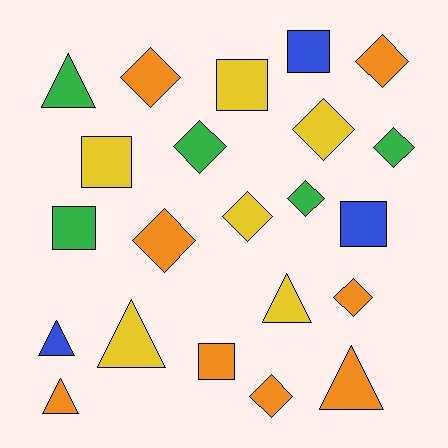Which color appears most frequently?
Orange, with 8 objects.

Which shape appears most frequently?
Diamond, with 10 objects.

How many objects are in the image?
There are 22 objects.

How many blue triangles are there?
There is 1 blue triangle.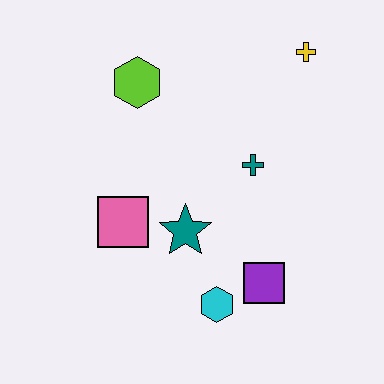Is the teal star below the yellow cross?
Yes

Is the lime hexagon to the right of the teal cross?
No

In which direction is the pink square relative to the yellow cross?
The pink square is to the left of the yellow cross.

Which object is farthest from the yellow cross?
The cyan hexagon is farthest from the yellow cross.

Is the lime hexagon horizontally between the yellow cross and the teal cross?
No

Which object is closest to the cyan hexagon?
The purple square is closest to the cyan hexagon.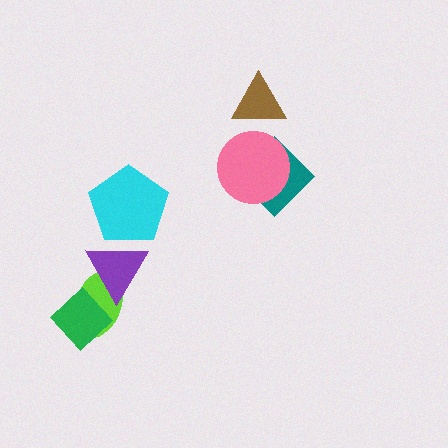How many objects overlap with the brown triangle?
0 objects overlap with the brown triangle.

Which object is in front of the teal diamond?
The pink circle is in front of the teal diamond.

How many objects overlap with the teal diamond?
1 object overlaps with the teal diamond.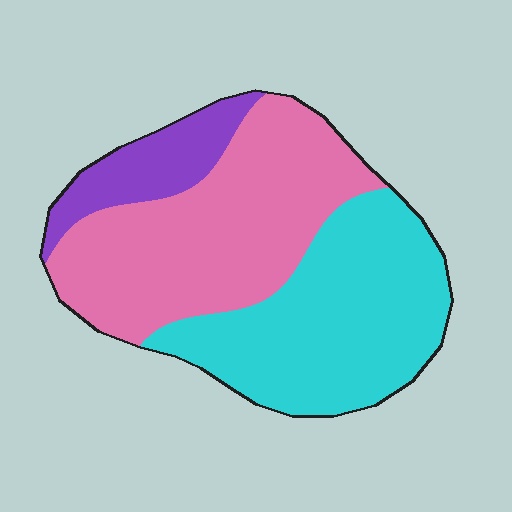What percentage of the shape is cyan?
Cyan covers roughly 40% of the shape.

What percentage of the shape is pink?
Pink takes up between a quarter and a half of the shape.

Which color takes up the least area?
Purple, at roughly 15%.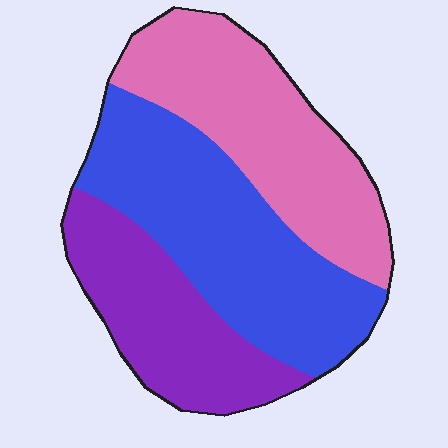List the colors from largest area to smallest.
From largest to smallest: blue, pink, purple.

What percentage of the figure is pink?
Pink covers about 35% of the figure.